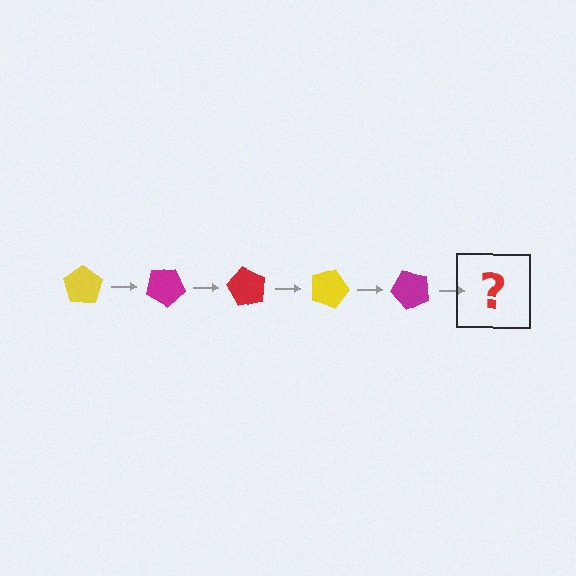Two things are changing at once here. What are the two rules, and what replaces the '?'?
The two rules are that it rotates 30 degrees each step and the color cycles through yellow, magenta, and red. The '?' should be a red pentagon, rotated 150 degrees from the start.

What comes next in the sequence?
The next element should be a red pentagon, rotated 150 degrees from the start.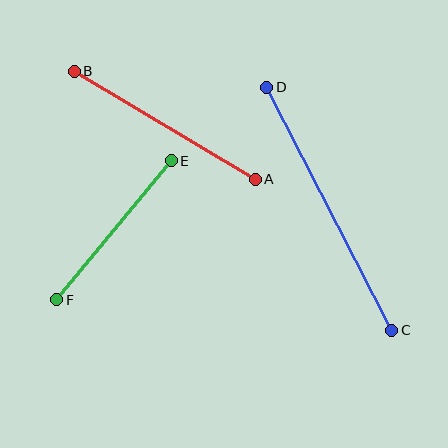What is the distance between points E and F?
The distance is approximately 180 pixels.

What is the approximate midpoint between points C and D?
The midpoint is at approximately (329, 209) pixels.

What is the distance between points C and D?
The distance is approximately 273 pixels.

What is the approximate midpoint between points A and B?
The midpoint is at approximately (165, 125) pixels.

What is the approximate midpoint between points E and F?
The midpoint is at approximately (114, 230) pixels.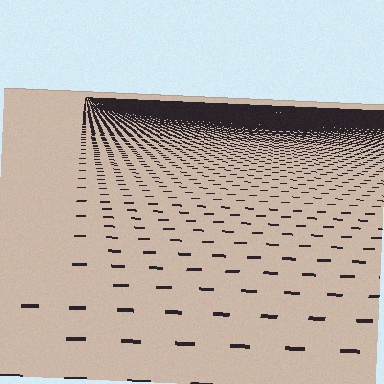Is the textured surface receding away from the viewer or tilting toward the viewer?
The surface is receding away from the viewer. Texture elements get smaller and denser toward the top.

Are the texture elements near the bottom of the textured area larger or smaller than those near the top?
Larger. Near the bottom, elements are closer to the viewer and appear at a bigger on-screen size.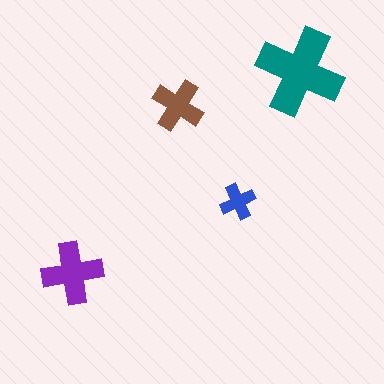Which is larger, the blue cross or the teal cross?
The teal one.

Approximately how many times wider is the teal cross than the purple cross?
About 1.5 times wider.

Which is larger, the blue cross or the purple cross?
The purple one.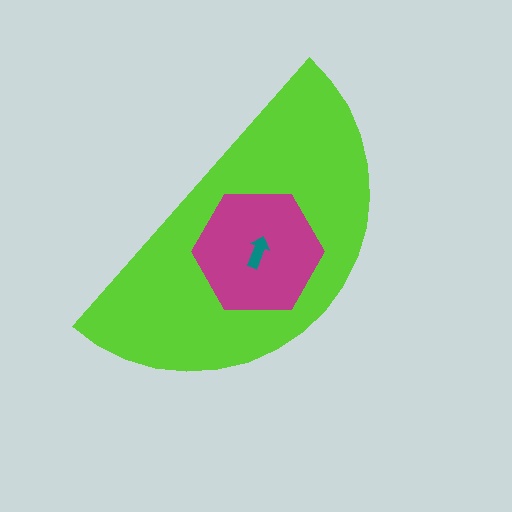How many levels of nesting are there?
3.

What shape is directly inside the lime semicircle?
The magenta hexagon.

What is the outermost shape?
The lime semicircle.